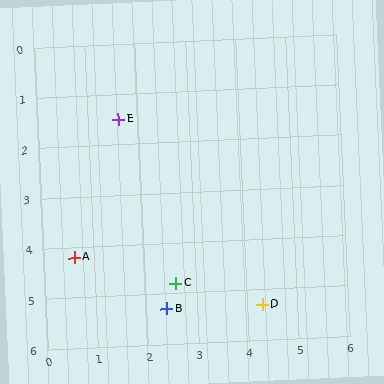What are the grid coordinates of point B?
Point B is at approximately (2.4, 5.3).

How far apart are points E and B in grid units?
Points E and B are about 3.9 grid units apart.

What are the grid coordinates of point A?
Point A is at approximately (0.6, 4.2).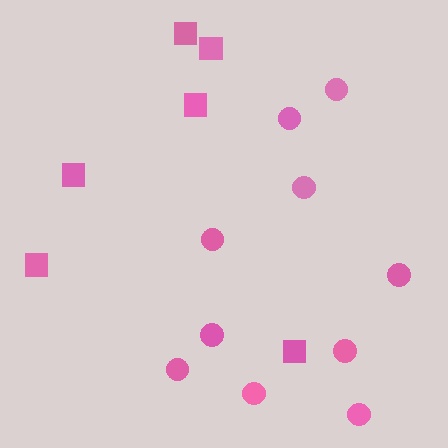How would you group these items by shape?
There are 2 groups: one group of squares (6) and one group of circles (10).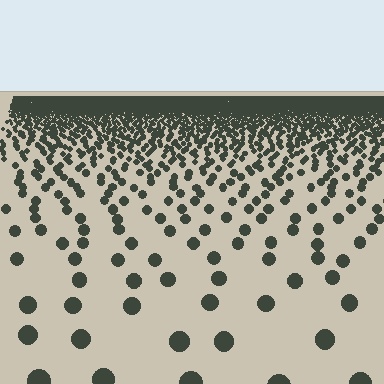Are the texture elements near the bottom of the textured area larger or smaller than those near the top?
Larger. Near the bottom, elements are closer to the viewer and appear at a bigger on-screen size.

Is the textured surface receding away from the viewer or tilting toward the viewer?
The surface is receding away from the viewer. Texture elements get smaller and denser toward the top.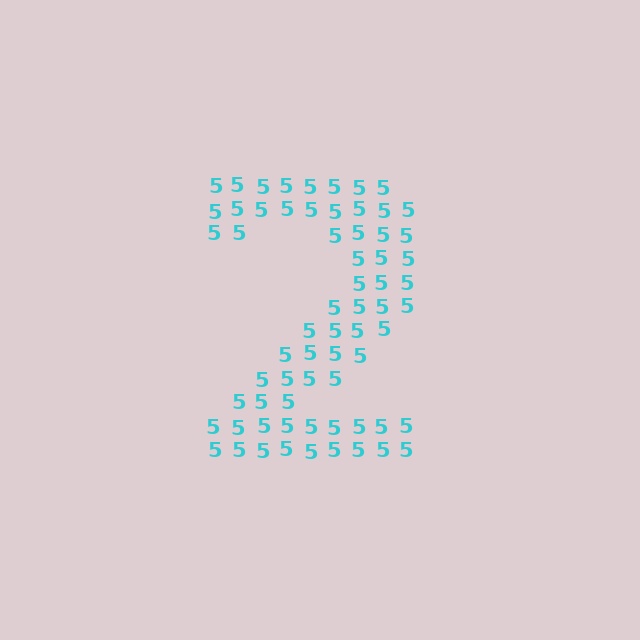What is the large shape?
The large shape is the digit 2.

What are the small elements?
The small elements are digit 5's.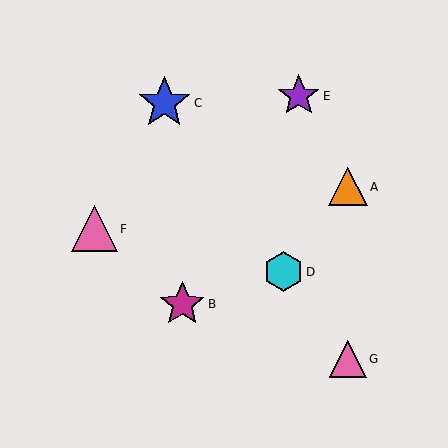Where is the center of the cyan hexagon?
The center of the cyan hexagon is at (283, 272).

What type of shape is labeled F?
Shape F is a pink triangle.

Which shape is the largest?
The blue star (labeled C) is the largest.